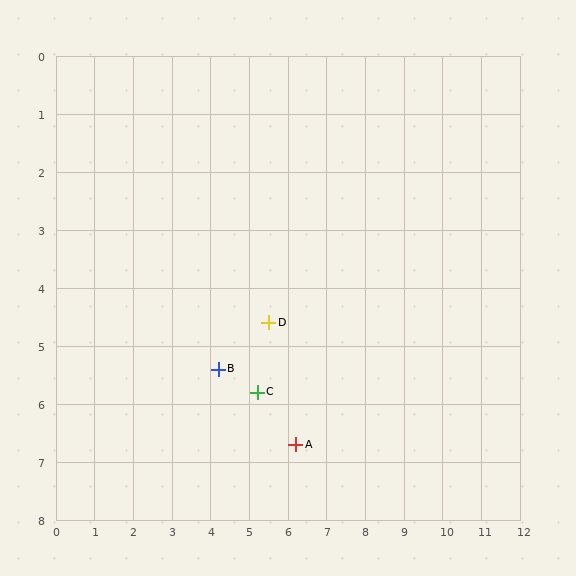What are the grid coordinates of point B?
Point B is at approximately (4.2, 5.4).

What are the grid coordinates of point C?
Point C is at approximately (5.2, 5.8).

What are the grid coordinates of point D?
Point D is at approximately (5.5, 4.6).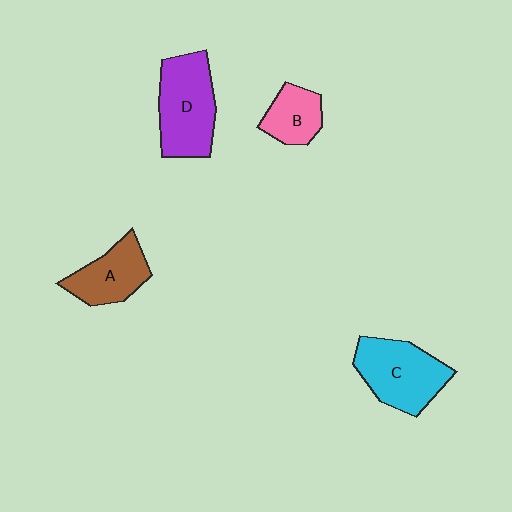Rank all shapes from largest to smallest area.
From largest to smallest: D (purple), C (cyan), A (brown), B (pink).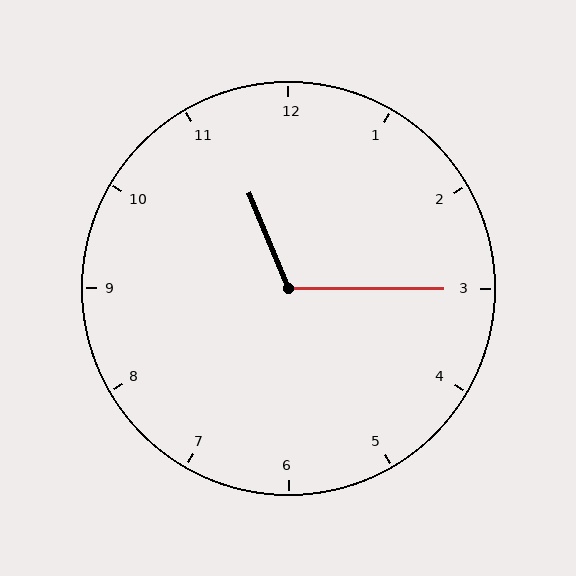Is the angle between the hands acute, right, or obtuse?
It is obtuse.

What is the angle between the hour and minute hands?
Approximately 112 degrees.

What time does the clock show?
11:15.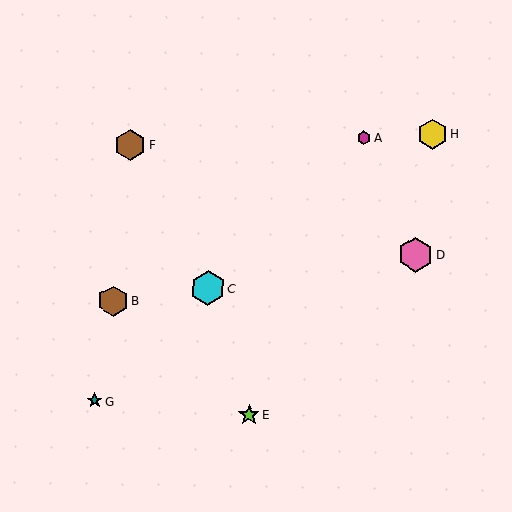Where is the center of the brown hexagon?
The center of the brown hexagon is at (130, 145).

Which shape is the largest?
The pink hexagon (labeled D) is the largest.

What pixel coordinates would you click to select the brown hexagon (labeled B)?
Click at (113, 301) to select the brown hexagon B.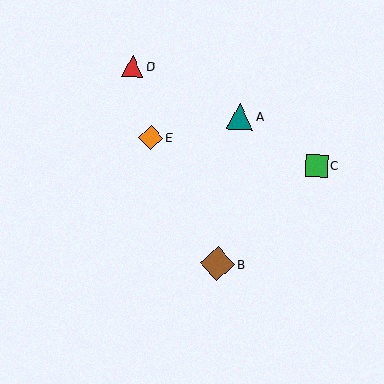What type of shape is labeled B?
Shape B is a brown diamond.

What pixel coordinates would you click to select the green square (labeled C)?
Click at (317, 166) to select the green square C.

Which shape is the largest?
The brown diamond (labeled B) is the largest.